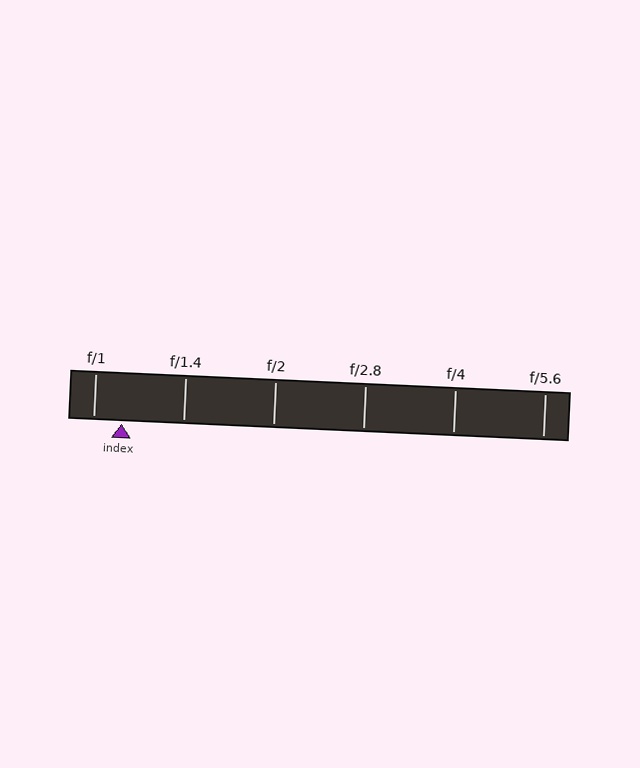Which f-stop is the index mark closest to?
The index mark is closest to f/1.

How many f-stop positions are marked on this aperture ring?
There are 6 f-stop positions marked.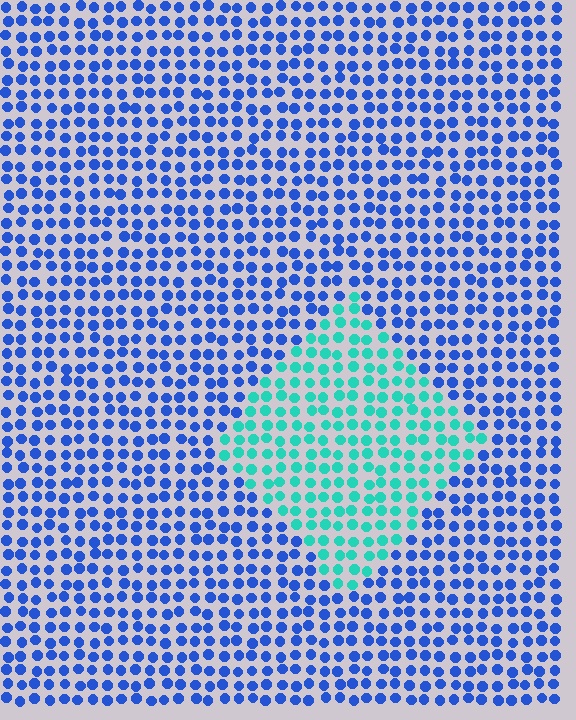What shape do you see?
I see a diamond.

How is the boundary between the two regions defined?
The boundary is defined purely by a slight shift in hue (about 54 degrees). Spacing, size, and orientation are identical on both sides.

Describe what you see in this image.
The image is filled with small blue elements in a uniform arrangement. A diamond-shaped region is visible where the elements are tinted to a slightly different hue, forming a subtle color boundary.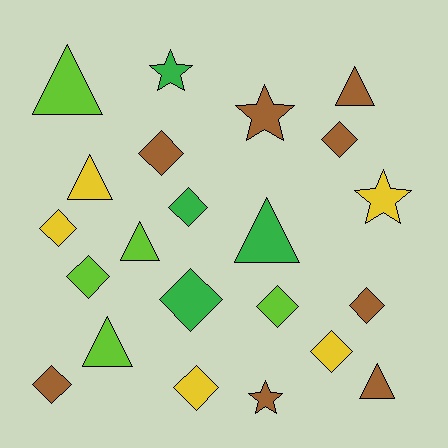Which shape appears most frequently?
Diamond, with 11 objects.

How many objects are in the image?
There are 22 objects.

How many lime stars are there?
There are no lime stars.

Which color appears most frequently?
Brown, with 8 objects.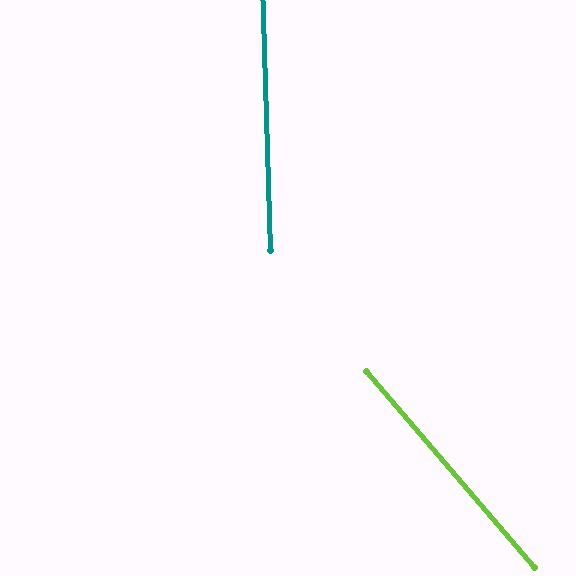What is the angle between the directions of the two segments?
Approximately 39 degrees.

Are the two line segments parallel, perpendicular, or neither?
Neither parallel nor perpendicular — they differ by about 39°.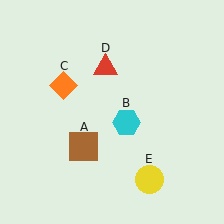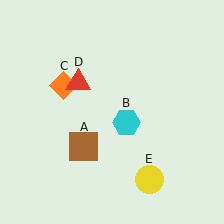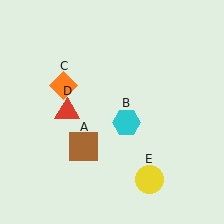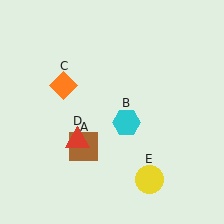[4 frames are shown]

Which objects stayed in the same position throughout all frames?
Brown square (object A) and cyan hexagon (object B) and orange diamond (object C) and yellow circle (object E) remained stationary.